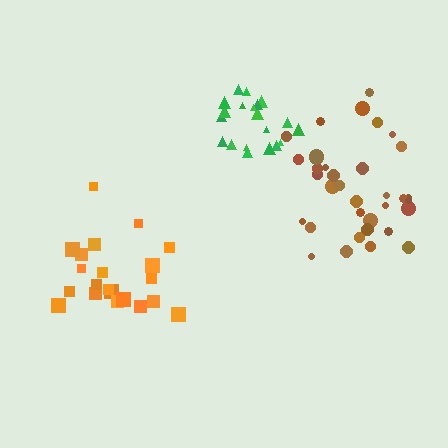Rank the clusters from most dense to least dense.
green, orange, brown.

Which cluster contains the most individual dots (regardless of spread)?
Brown (35).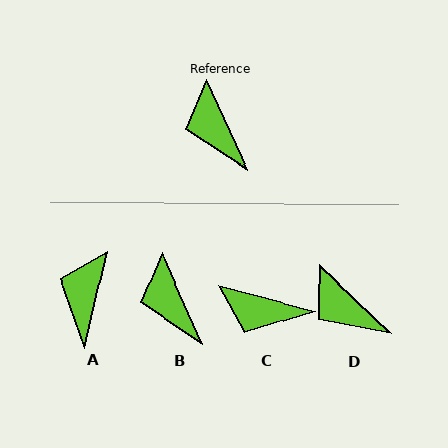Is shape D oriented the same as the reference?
No, it is off by about 22 degrees.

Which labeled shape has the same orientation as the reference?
B.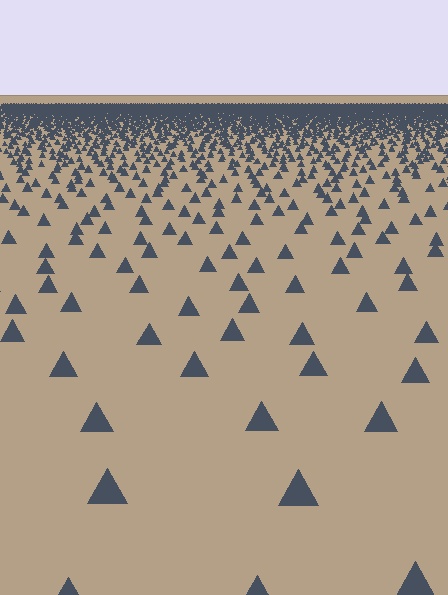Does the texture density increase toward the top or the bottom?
Density increases toward the top.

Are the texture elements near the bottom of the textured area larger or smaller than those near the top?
Larger. Near the bottom, elements are closer to the viewer and appear at a bigger on-screen size.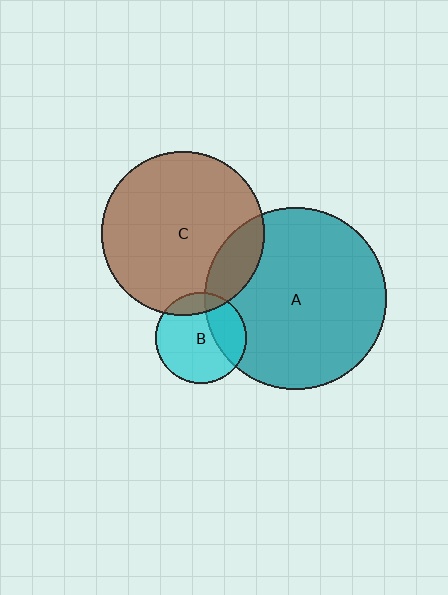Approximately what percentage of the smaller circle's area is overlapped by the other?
Approximately 30%.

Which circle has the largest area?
Circle A (teal).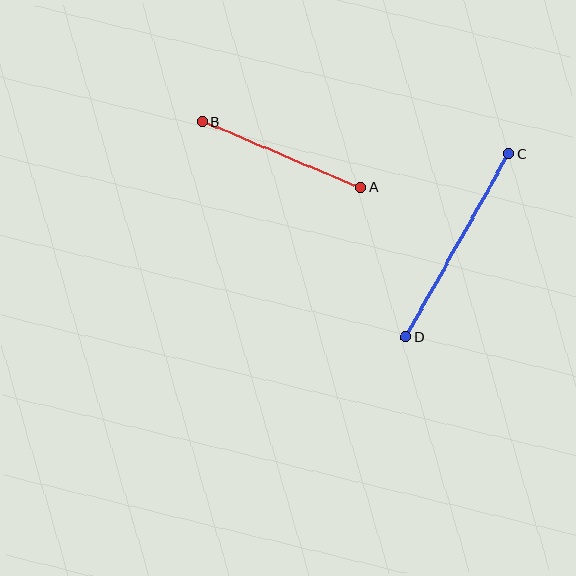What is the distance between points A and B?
The distance is approximately 171 pixels.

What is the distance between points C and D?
The distance is approximately 210 pixels.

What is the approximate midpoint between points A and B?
The midpoint is at approximately (281, 155) pixels.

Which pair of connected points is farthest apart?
Points C and D are farthest apart.